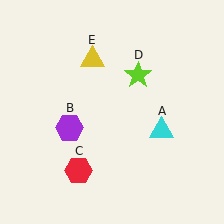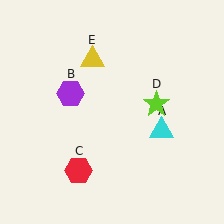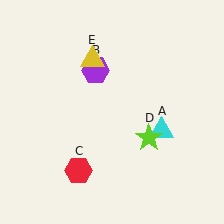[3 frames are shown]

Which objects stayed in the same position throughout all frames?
Cyan triangle (object A) and red hexagon (object C) and yellow triangle (object E) remained stationary.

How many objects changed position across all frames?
2 objects changed position: purple hexagon (object B), lime star (object D).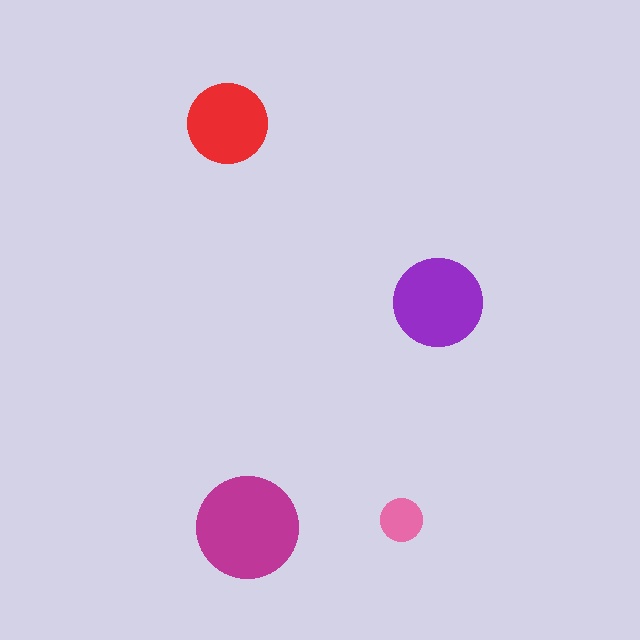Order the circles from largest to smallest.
the magenta one, the purple one, the red one, the pink one.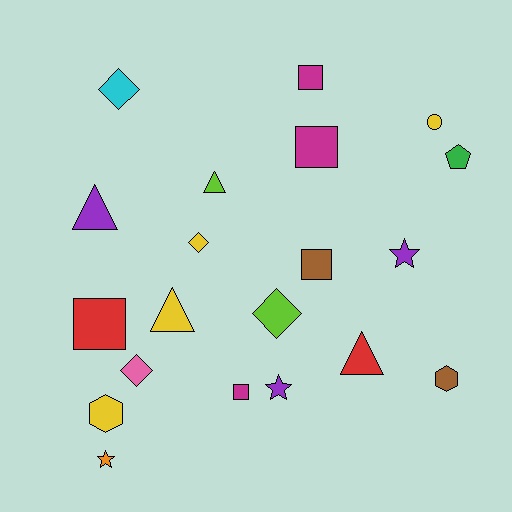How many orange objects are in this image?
There is 1 orange object.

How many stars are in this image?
There are 3 stars.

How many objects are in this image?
There are 20 objects.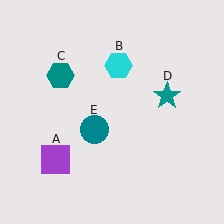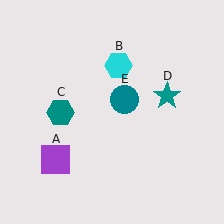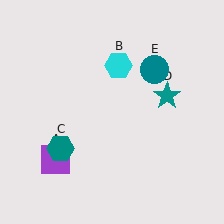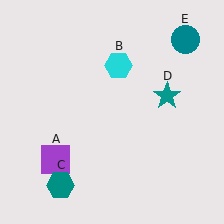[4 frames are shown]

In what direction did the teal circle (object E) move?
The teal circle (object E) moved up and to the right.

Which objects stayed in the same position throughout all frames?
Purple square (object A) and cyan hexagon (object B) and teal star (object D) remained stationary.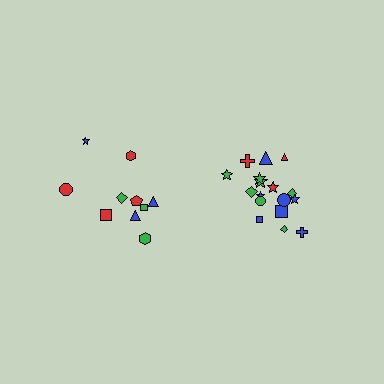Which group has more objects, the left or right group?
The right group.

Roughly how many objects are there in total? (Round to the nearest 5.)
Roughly 30 objects in total.